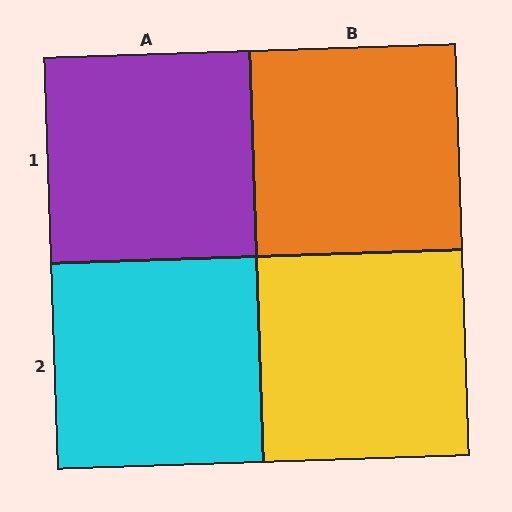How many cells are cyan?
1 cell is cyan.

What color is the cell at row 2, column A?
Cyan.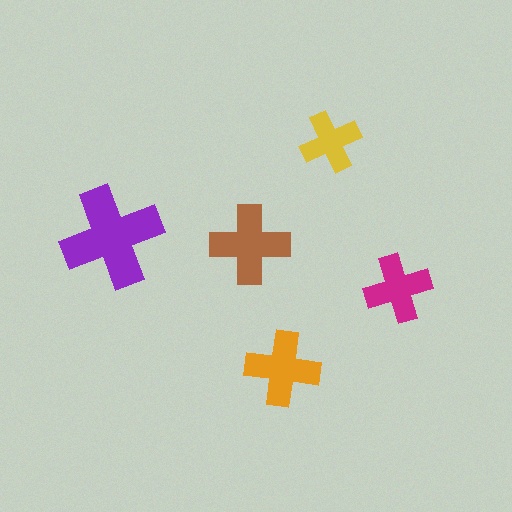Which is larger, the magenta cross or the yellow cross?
The magenta one.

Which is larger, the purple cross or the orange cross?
The purple one.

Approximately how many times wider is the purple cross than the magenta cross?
About 1.5 times wider.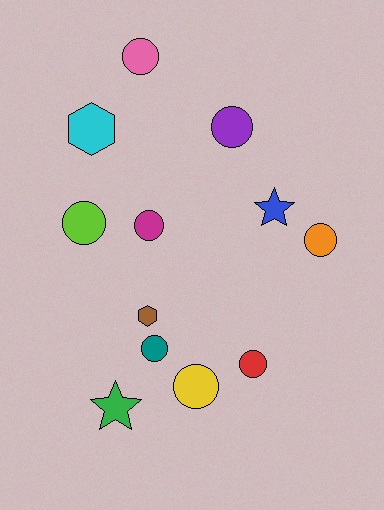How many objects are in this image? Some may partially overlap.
There are 12 objects.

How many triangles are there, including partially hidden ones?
There are no triangles.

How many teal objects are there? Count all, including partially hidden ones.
There is 1 teal object.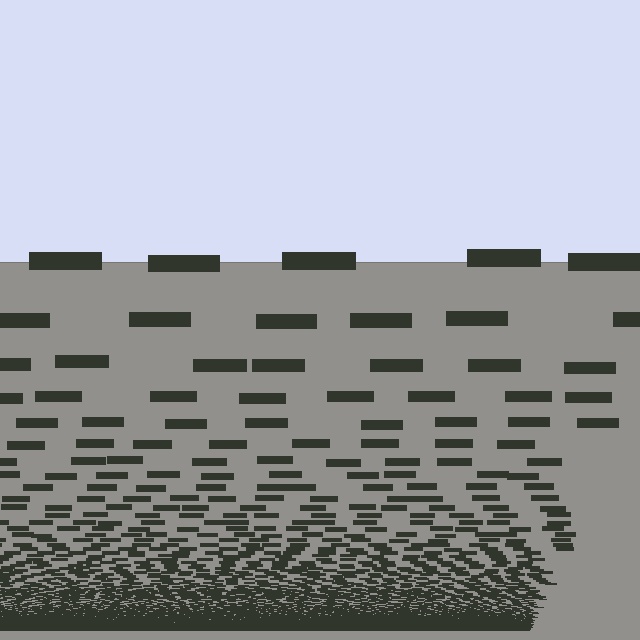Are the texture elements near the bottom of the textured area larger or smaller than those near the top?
Smaller. The gradient is inverted — elements near the bottom are smaller and denser.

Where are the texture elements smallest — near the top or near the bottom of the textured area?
Near the bottom.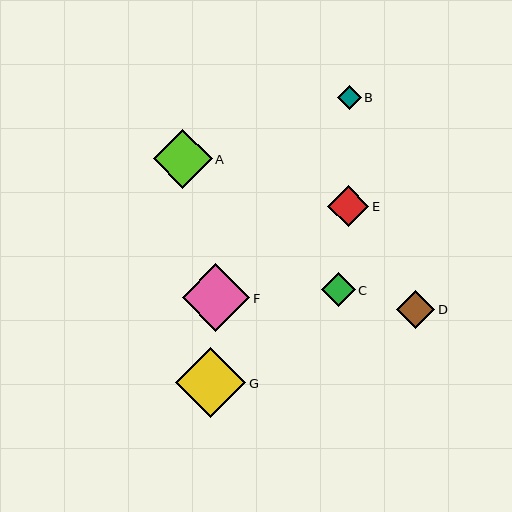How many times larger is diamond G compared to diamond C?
Diamond G is approximately 2.1 times the size of diamond C.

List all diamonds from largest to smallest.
From largest to smallest: G, F, A, E, D, C, B.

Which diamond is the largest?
Diamond G is the largest with a size of approximately 70 pixels.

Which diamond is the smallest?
Diamond B is the smallest with a size of approximately 24 pixels.